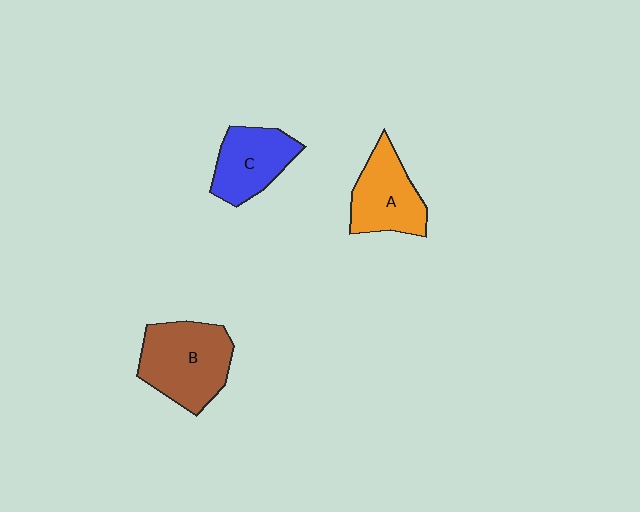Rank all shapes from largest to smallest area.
From largest to smallest: B (brown), A (orange), C (blue).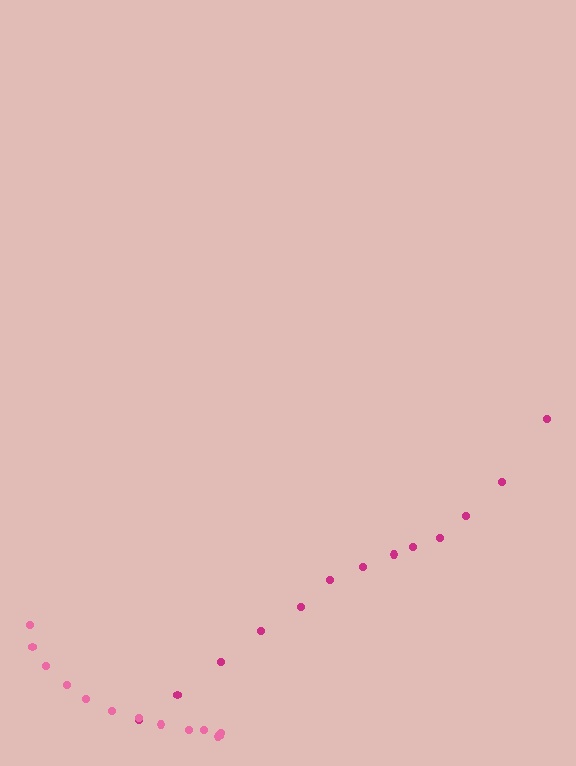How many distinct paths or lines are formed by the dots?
There are 2 distinct paths.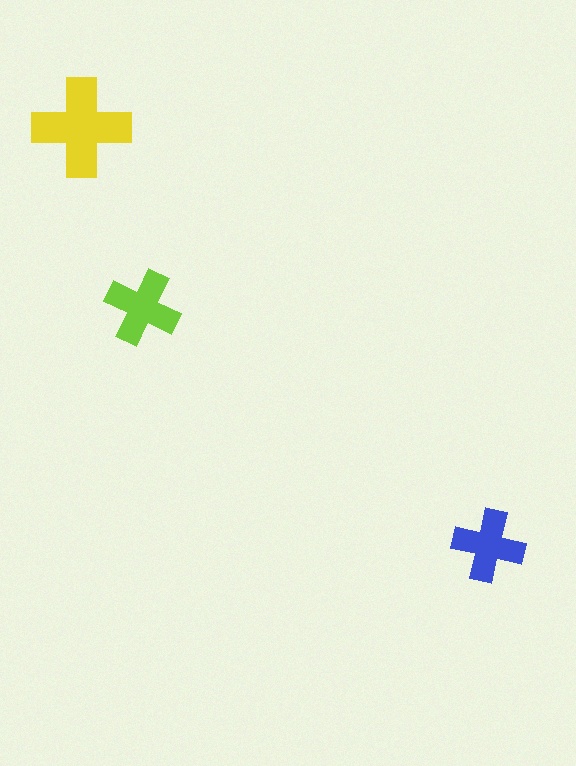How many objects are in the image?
There are 3 objects in the image.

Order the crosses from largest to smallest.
the yellow one, the lime one, the blue one.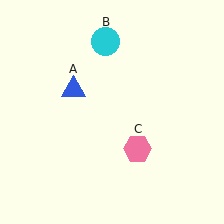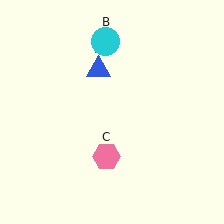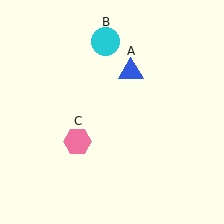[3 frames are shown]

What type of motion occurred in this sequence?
The blue triangle (object A), pink hexagon (object C) rotated clockwise around the center of the scene.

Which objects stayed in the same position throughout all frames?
Cyan circle (object B) remained stationary.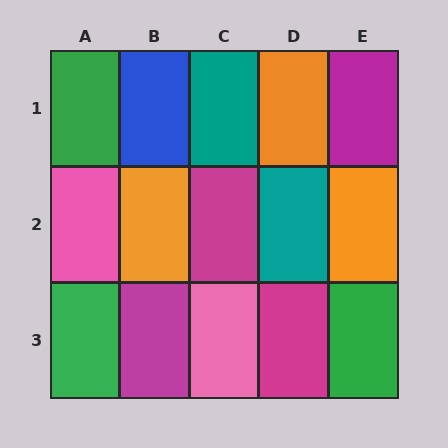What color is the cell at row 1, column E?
Magenta.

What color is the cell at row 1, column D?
Orange.